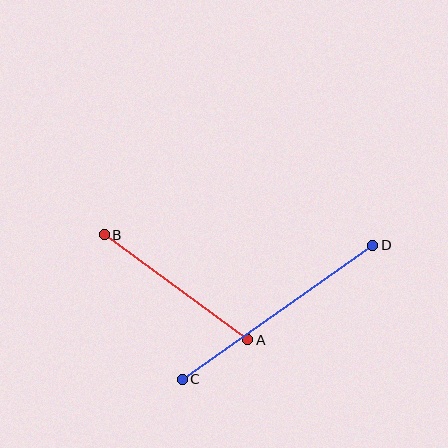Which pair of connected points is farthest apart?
Points C and D are farthest apart.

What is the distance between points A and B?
The distance is approximately 178 pixels.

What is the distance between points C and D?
The distance is approximately 233 pixels.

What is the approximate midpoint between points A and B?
The midpoint is at approximately (176, 287) pixels.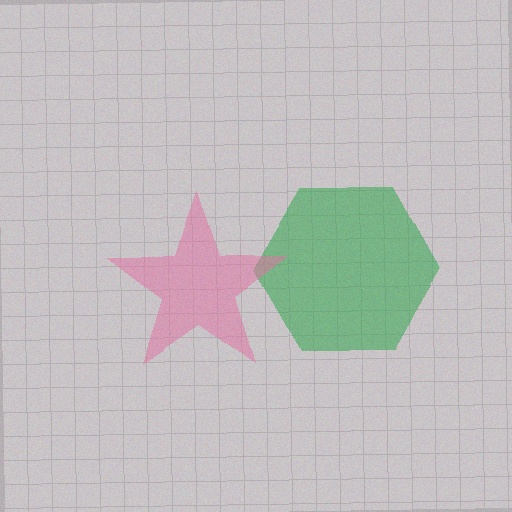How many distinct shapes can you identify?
There are 2 distinct shapes: a green hexagon, a pink star.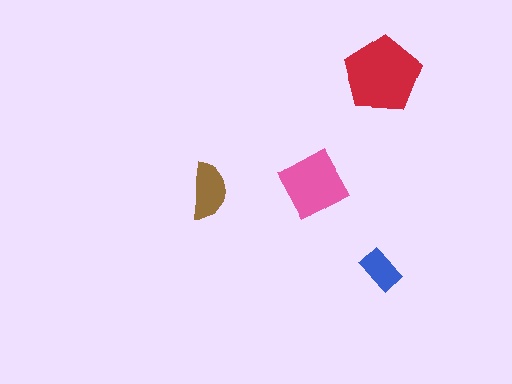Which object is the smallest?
The blue rectangle.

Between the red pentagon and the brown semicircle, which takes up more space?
The red pentagon.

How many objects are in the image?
There are 4 objects in the image.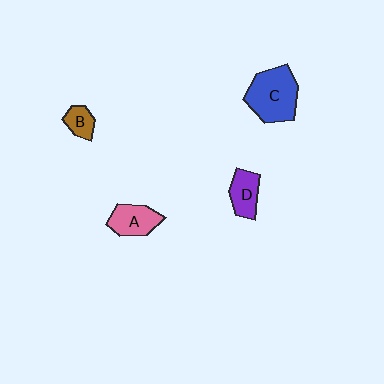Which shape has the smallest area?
Shape B (brown).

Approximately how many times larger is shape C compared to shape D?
Approximately 2.0 times.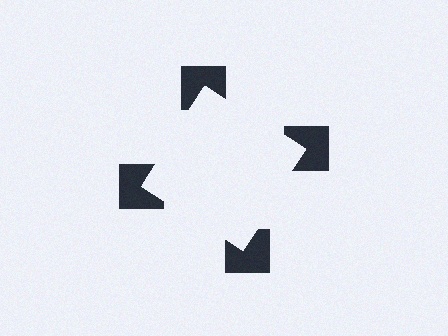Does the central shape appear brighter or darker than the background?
It typically appears slightly brighter than the background, even though no actual brightness change is drawn.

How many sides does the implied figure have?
4 sides.